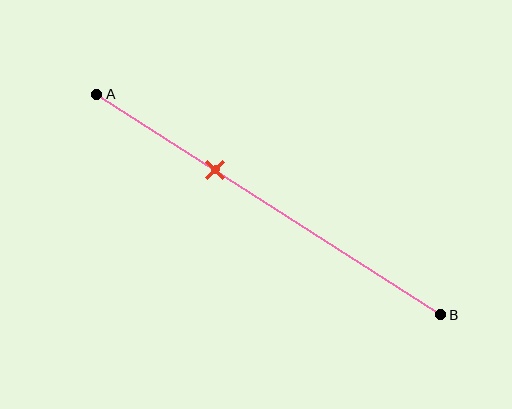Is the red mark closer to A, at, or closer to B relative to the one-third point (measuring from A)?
The red mark is approximately at the one-third point of segment AB.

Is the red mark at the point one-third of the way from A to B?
Yes, the mark is approximately at the one-third point.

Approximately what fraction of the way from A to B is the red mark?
The red mark is approximately 35% of the way from A to B.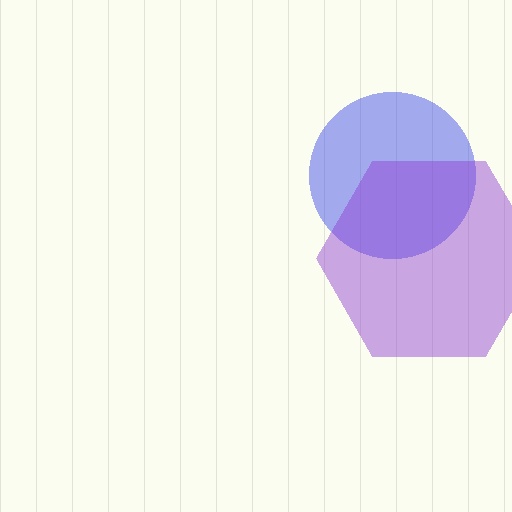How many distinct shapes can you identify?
There are 2 distinct shapes: a blue circle, a purple hexagon.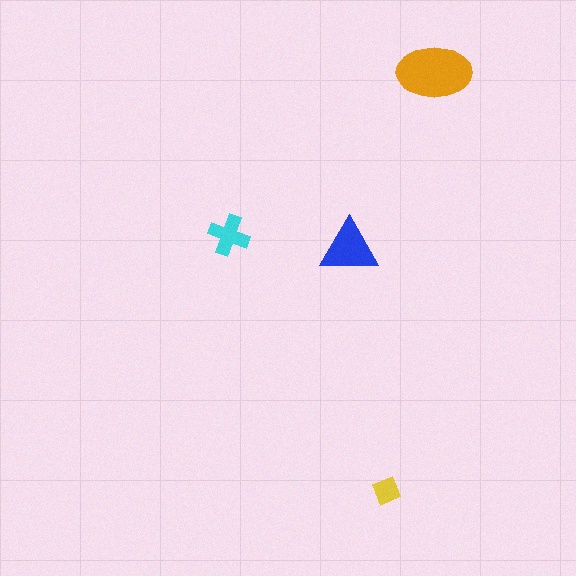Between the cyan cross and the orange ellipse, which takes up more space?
The orange ellipse.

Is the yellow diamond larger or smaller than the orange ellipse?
Smaller.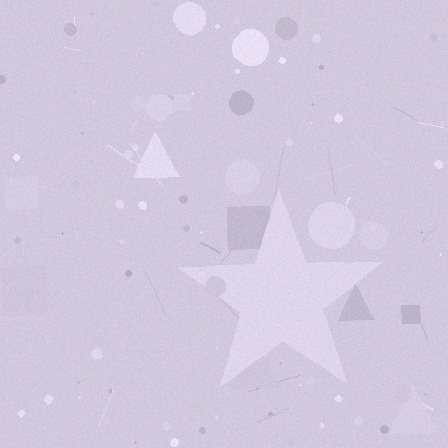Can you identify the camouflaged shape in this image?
The camouflaged shape is a star.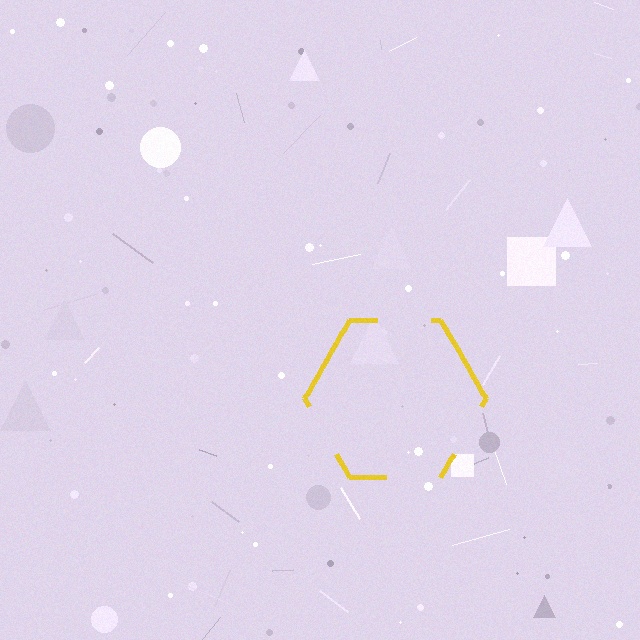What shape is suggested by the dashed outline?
The dashed outline suggests a hexagon.